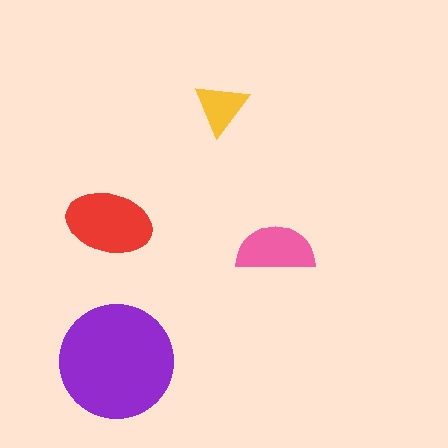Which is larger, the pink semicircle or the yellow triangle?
The pink semicircle.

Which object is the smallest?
The yellow triangle.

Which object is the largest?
The purple circle.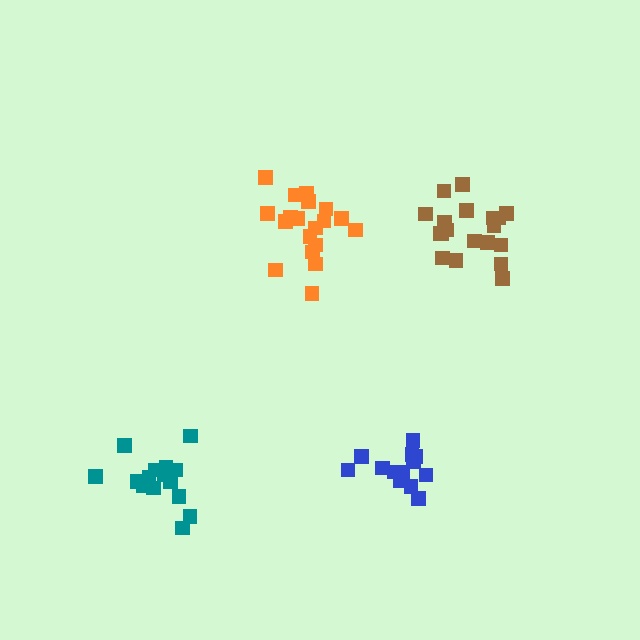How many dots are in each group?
Group 1: 14 dots, Group 2: 19 dots, Group 3: 19 dots, Group 4: 15 dots (67 total).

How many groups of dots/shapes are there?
There are 4 groups.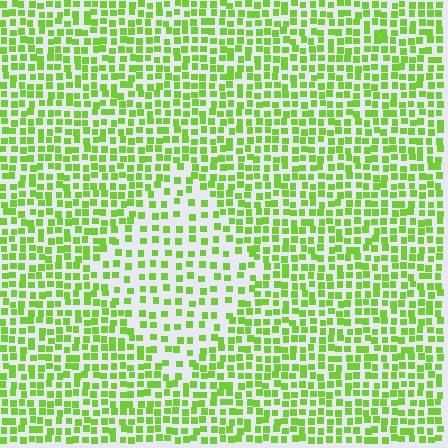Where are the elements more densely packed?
The elements are more densely packed outside the diamond boundary.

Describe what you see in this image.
The image contains small lime elements arranged at two different densities. A diamond-shaped region is visible where the elements are less densely packed than the surrounding area.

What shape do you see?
I see a diamond.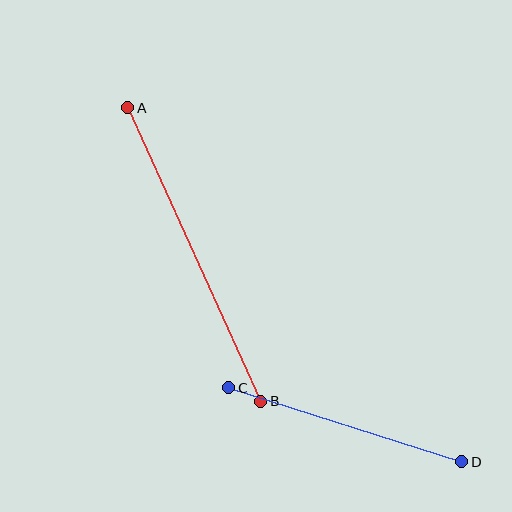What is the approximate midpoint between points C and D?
The midpoint is at approximately (345, 425) pixels.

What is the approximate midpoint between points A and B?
The midpoint is at approximately (194, 254) pixels.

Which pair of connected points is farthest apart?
Points A and B are farthest apart.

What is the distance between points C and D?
The distance is approximately 245 pixels.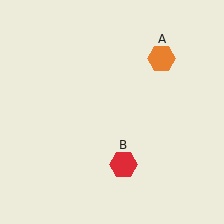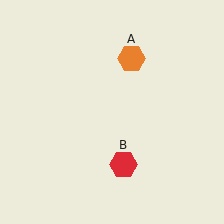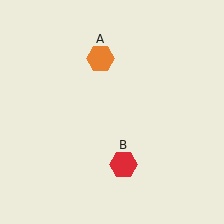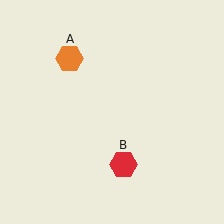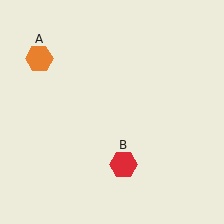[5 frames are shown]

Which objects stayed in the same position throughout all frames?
Red hexagon (object B) remained stationary.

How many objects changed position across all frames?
1 object changed position: orange hexagon (object A).